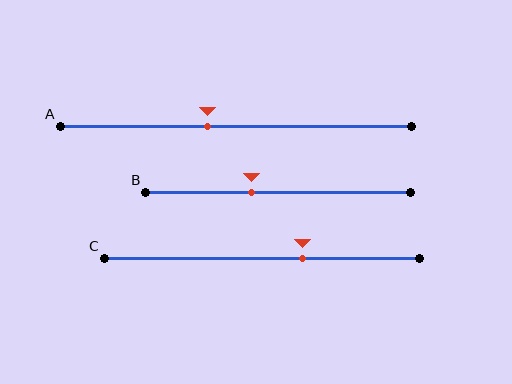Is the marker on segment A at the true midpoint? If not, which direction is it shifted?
No, the marker on segment A is shifted to the left by about 8% of the segment length.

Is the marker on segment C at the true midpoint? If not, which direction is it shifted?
No, the marker on segment C is shifted to the right by about 13% of the segment length.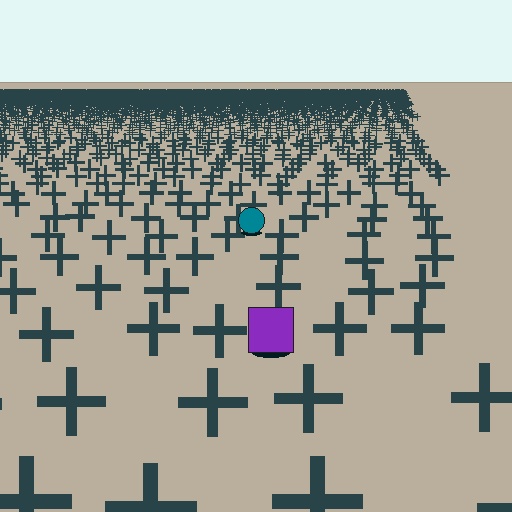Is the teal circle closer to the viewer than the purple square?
No. The purple square is closer — you can tell from the texture gradient: the ground texture is coarser near it.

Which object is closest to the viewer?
The purple square is closest. The texture marks near it are larger and more spread out.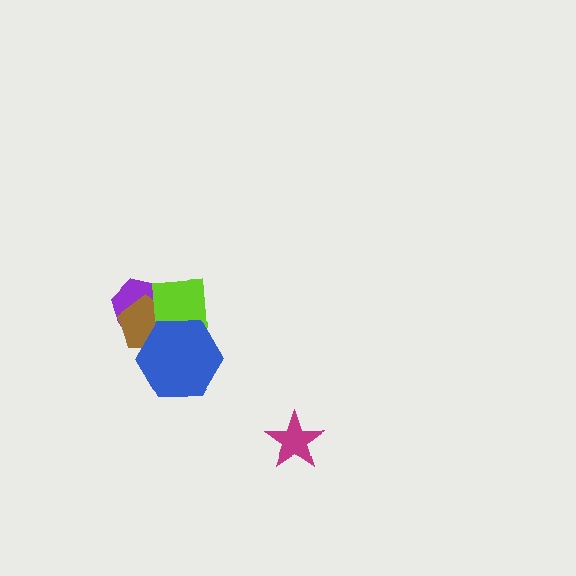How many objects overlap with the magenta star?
0 objects overlap with the magenta star.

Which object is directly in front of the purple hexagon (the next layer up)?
The brown pentagon is directly in front of the purple hexagon.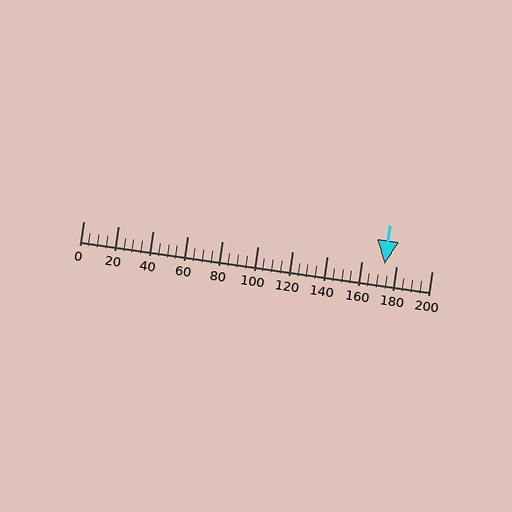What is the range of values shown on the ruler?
The ruler shows values from 0 to 200.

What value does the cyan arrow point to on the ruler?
The cyan arrow points to approximately 173.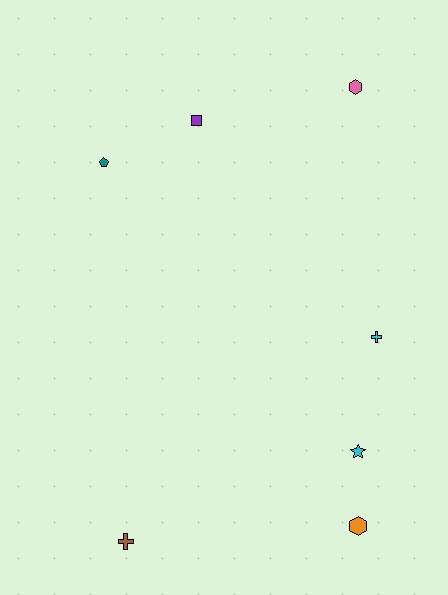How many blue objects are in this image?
There are no blue objects.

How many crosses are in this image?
There are 2 crosses.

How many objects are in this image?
There are 7 objects.